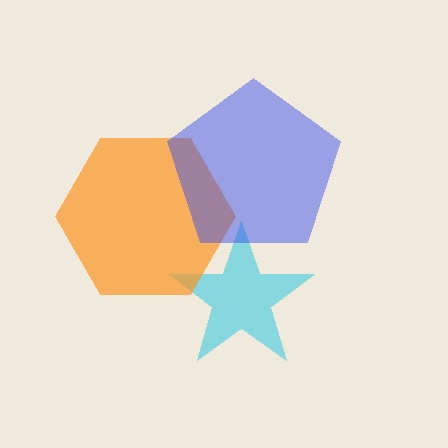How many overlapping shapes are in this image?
There are 3 overlapping shapes in the image.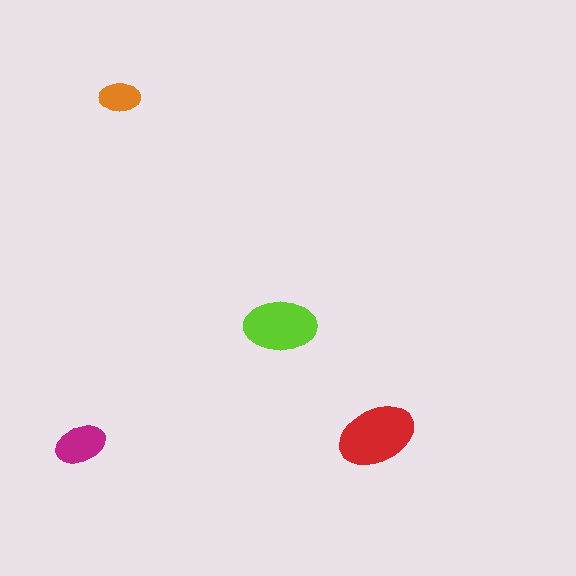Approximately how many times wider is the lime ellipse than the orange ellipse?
About 2 times wider.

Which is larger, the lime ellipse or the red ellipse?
The red one.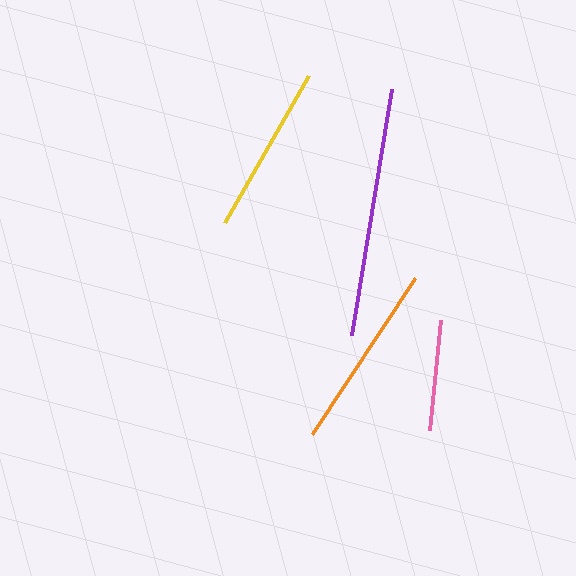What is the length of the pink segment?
The pink segment is approximately 111 pixels long.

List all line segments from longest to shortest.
From longest to shortest: purple, orange, yellow, pink.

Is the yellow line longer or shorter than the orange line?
The orange line is longer than the yellow line.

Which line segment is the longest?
The purple line is the longest at approximately 250 pixels.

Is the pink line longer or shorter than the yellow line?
The yellow line is longer than the pink line.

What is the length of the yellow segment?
The yellow segment is approximately 170 pixels long.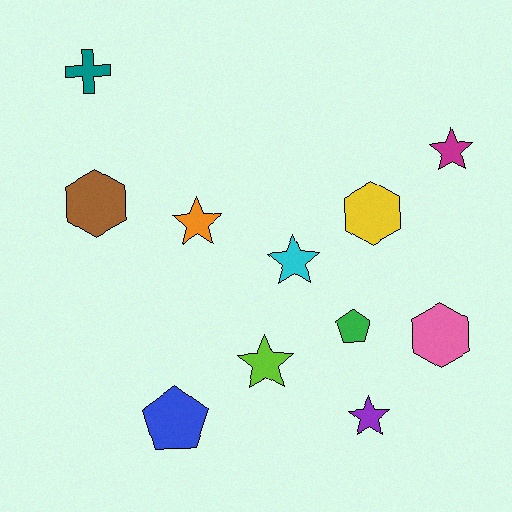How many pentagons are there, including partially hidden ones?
There are 2 pentagons.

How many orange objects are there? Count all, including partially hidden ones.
There is 1 orange object.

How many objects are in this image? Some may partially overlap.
There are 11 objects.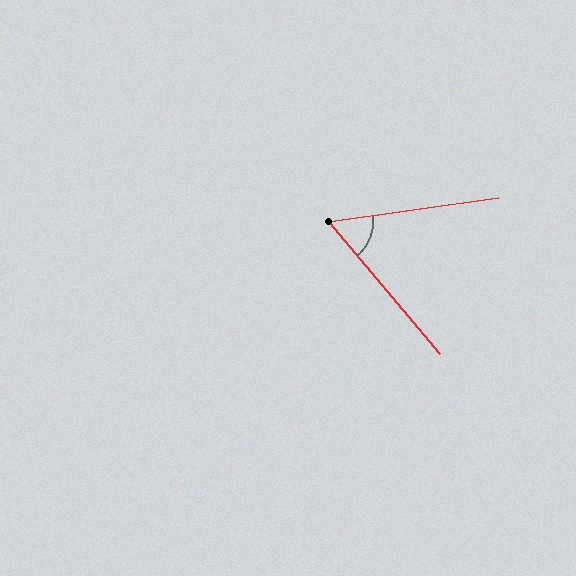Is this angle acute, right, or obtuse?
It is acute.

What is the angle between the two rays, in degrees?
Approximately 58 degrees.